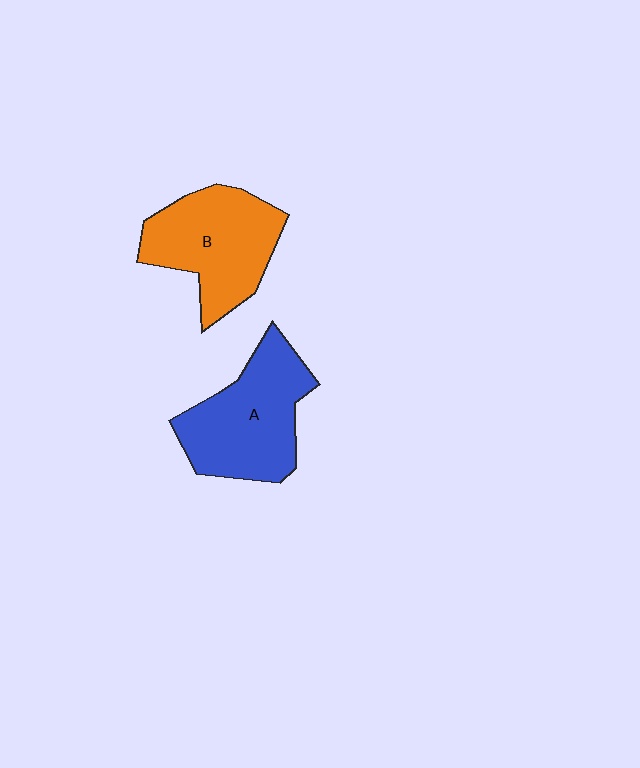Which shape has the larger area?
Shape A (blue).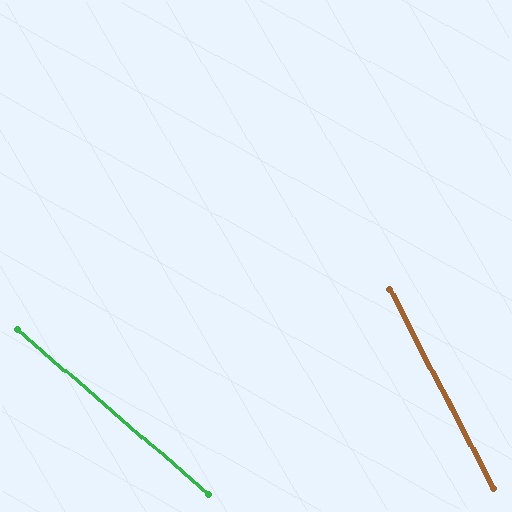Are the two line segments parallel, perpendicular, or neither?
Neither parallel nor perpendicular — they differ by about 22°.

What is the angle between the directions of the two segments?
Approximately 22 degrees.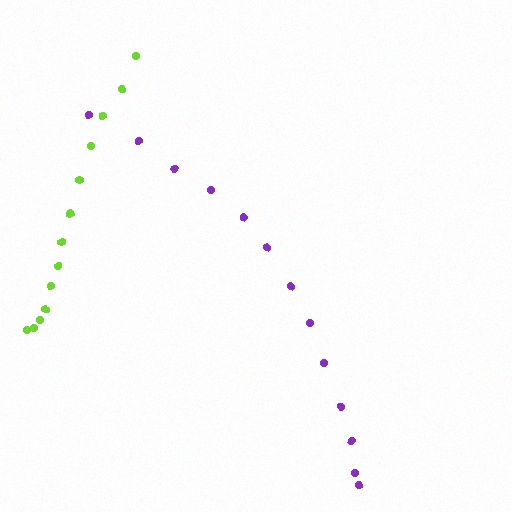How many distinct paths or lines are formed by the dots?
There are 2 distinct paths.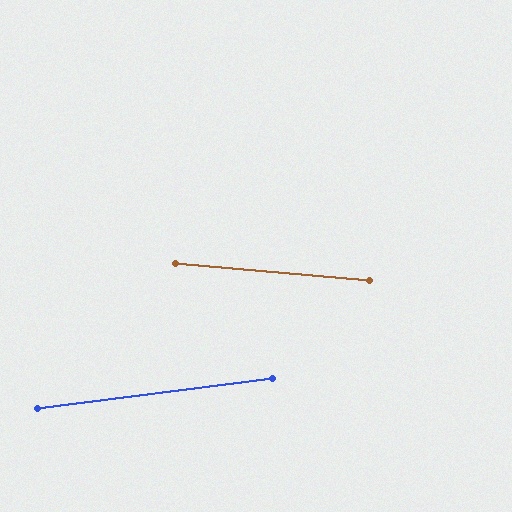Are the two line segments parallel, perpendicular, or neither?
Neither parallel nor perpendicular — they differ by about 13°.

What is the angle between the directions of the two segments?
Approximately 13 degrees.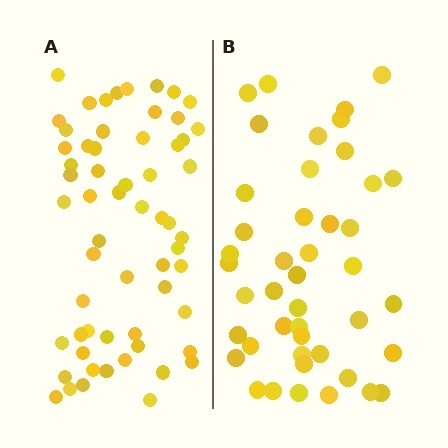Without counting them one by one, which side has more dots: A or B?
Region A (the left region) has more dots.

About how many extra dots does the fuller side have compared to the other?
Region A has approximately 15 more dots than region B.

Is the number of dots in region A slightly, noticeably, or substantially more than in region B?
Region A has noticeably more, but not dramatically so. The ratio is roughly 1.4 to 1.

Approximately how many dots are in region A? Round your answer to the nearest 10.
About 60 dots.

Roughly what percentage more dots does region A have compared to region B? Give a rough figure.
About 35% more.